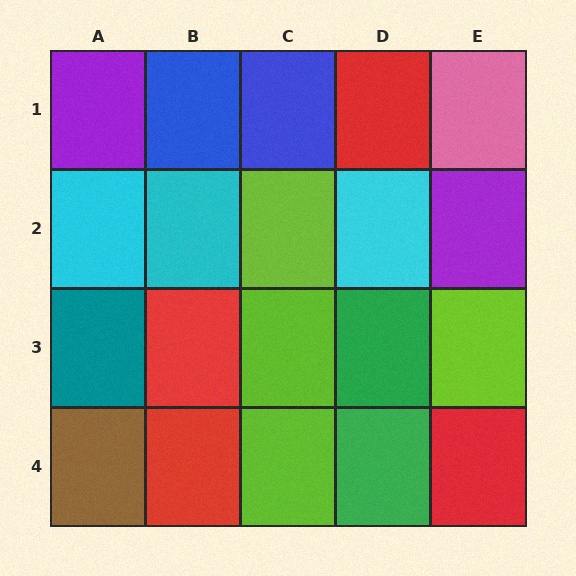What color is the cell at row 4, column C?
Lime.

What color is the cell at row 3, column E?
Lime.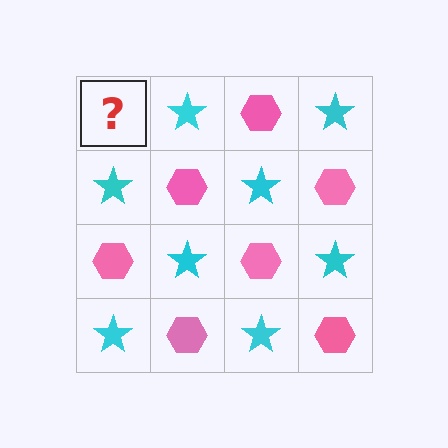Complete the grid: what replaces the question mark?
The question mark should be replaced with a pink hexagon.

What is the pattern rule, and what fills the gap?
The rule is that it alternates pink hexagon and cyan star in a checkerboard pattern. The gap should be filled with a pink hexagon.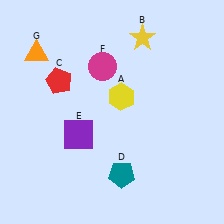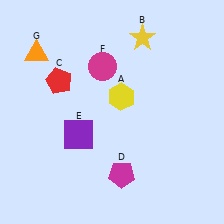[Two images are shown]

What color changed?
The pentagon (D) changed from teal in Image 1 to magenta in Image 2.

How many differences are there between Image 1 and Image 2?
There is 1 difference between the two images.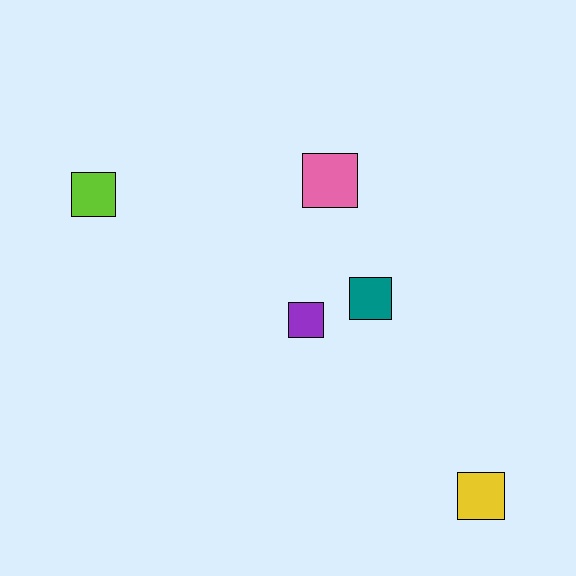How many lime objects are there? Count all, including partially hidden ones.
There is 1 lime object.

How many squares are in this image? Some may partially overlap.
There are 5 squares.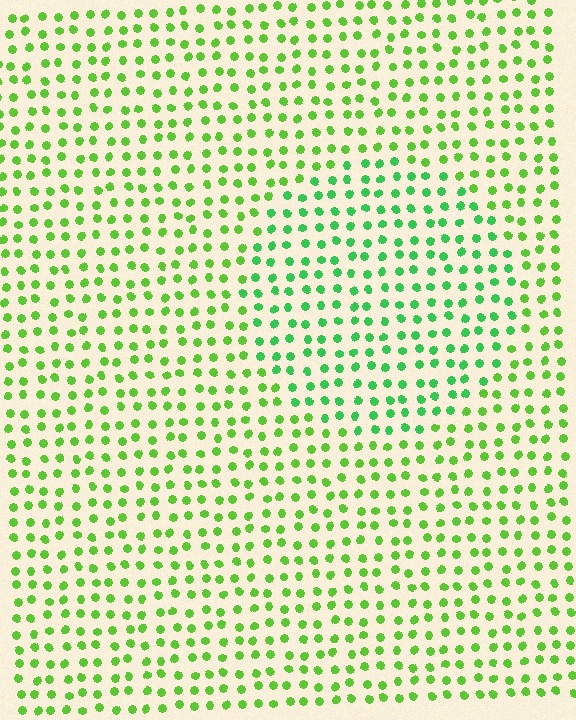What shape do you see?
I see a circle.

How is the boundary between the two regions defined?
The boundary is defined purely by a slight shift in hue (about 28 degrees). Spacing, size, and orientation are identical on both sides.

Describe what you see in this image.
The image is filled with small lime elements in a uniform arrangement. A circle-shaped region is visible where the elements are tinted to a slightly different hue, forming a subtle color boundary.